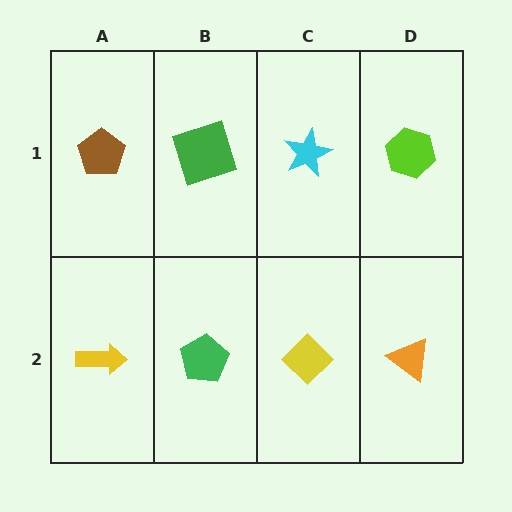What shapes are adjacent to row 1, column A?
A yellow arrow (row 2, column A), a green square (row 1, column B).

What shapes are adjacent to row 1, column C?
A yellow diamond (row 2, column C), a green square (row 1, column B), a lime hexagon (row 1, column D).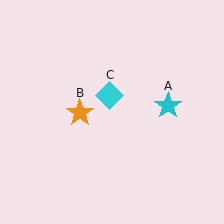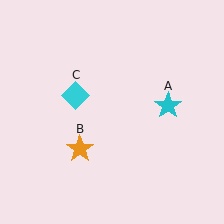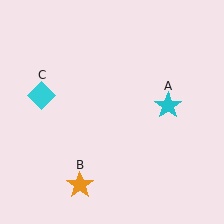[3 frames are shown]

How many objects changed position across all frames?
2 objects changed position: orange star (object B), cyan diamond (object C).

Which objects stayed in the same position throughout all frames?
Cyan star (object A) remained stationary.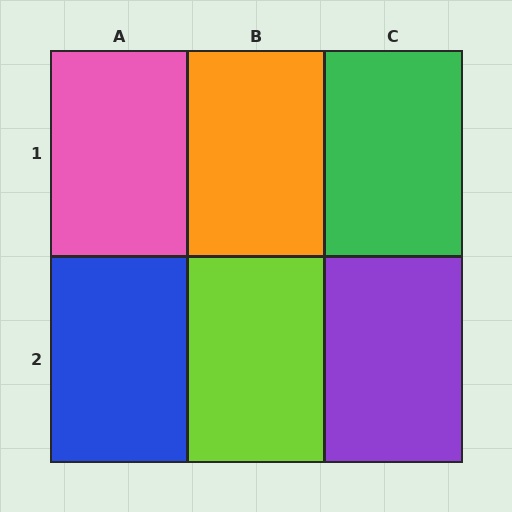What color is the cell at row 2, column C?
Purple.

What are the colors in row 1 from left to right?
Pink, orange, green.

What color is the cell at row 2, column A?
Blue.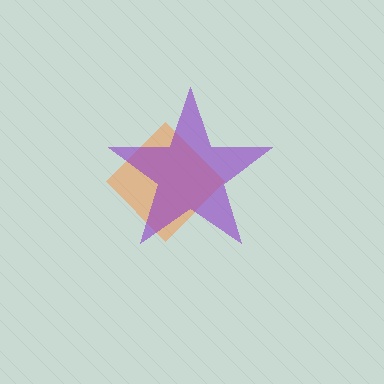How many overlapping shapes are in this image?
There are 2 overlapping shapes in the image.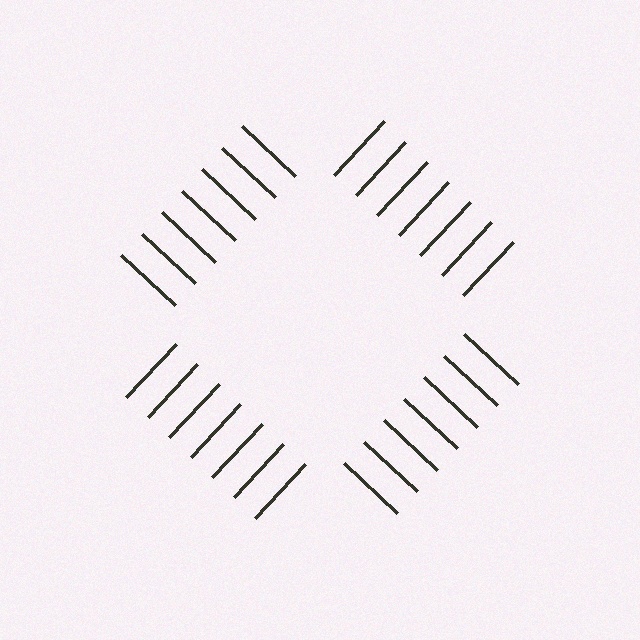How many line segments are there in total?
28 — 7 along each of the 4 edges.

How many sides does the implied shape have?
4 sides — the line-ends trace a square.